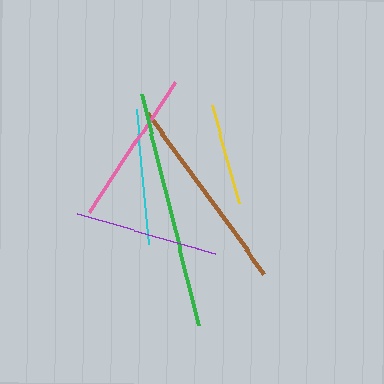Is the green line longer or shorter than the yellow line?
The green line is longer than the yellow line.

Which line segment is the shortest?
The yellow line is the shortest at approximately 102 pixels.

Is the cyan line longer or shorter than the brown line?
The brown line is longer than the cyan line.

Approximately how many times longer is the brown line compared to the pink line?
The brown line is approximately 1.3 times the length of the pink line.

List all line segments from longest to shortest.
From longest to shortest: green, brown, pink, purple, cyan, yellow.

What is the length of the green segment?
The green segment is approximately 238 pixels long.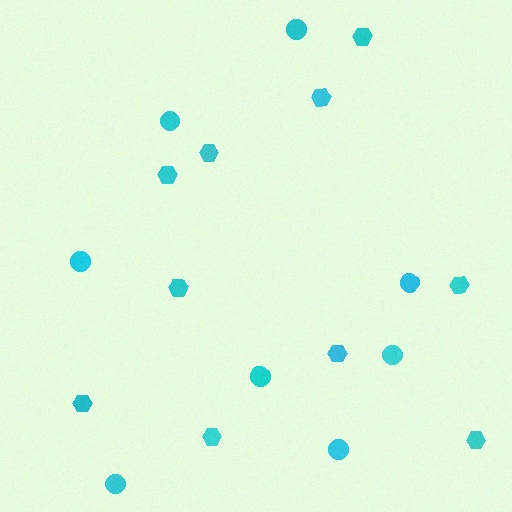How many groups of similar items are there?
There are 2 groups: one group of circles (8) and one group of hexagons (10).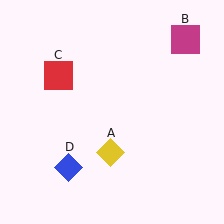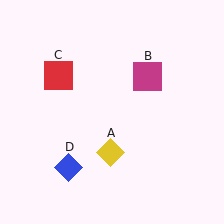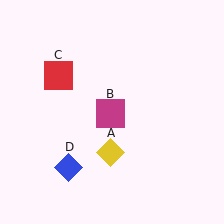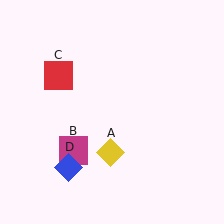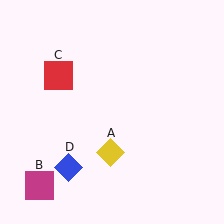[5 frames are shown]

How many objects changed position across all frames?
1 object changed position: magenta square (object B).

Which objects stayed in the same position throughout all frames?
Yellow diamond (object A) and red square (object C) and blue diamond (object D) remained stationary.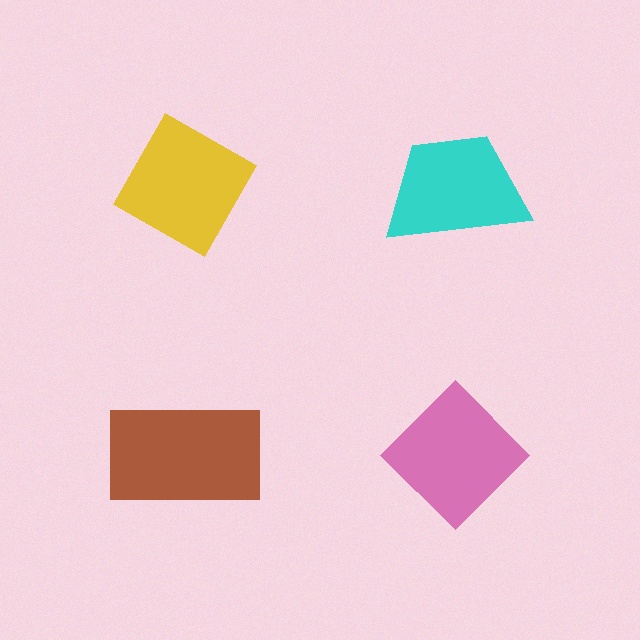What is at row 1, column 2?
A cyan trapezoid.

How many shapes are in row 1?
2 shapes.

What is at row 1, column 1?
A yellow diamond.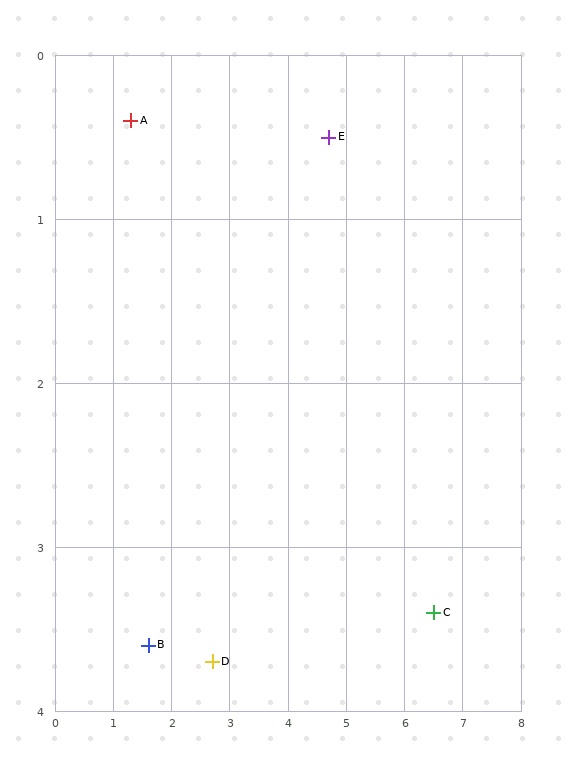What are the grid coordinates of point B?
Point B is at approximately (1.6, 3.6).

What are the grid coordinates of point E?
Point E is at approximately (4.7, 0.5).